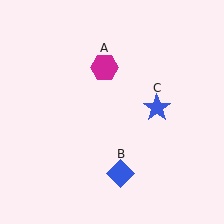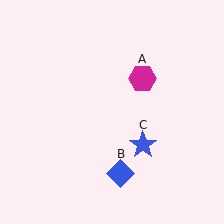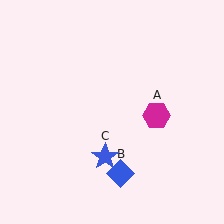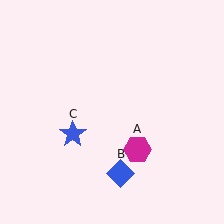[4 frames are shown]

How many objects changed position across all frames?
2 objects changed position: magenta hexagon (object A), blue star (object C).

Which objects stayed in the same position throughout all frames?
Blue diamond (object B) remained stationary.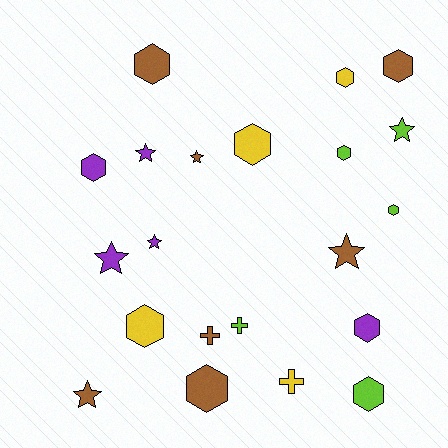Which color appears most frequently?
Brown, with 7 objects.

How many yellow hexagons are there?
There are 3 yellow hexagons.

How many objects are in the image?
There are 21 objects.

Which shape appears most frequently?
Hexagon, with 11 objects.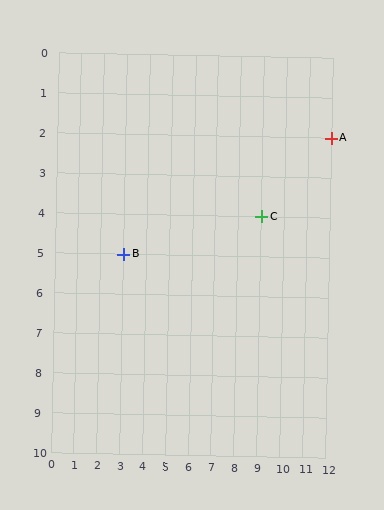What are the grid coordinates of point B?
Point B is at grid coordinates (3, 5).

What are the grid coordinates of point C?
Point C is at grid coordinates (9, 4).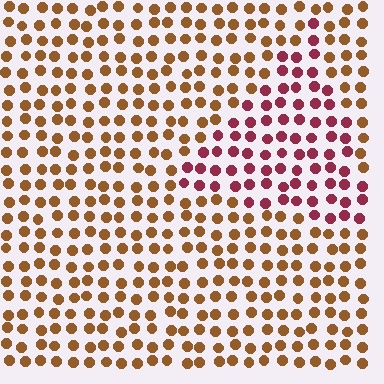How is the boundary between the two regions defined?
The boundary is defined purely by a slight shift in hue (about 48 degrees). Spacing, size, and orientation are identical on both sides.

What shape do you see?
I see a triangle.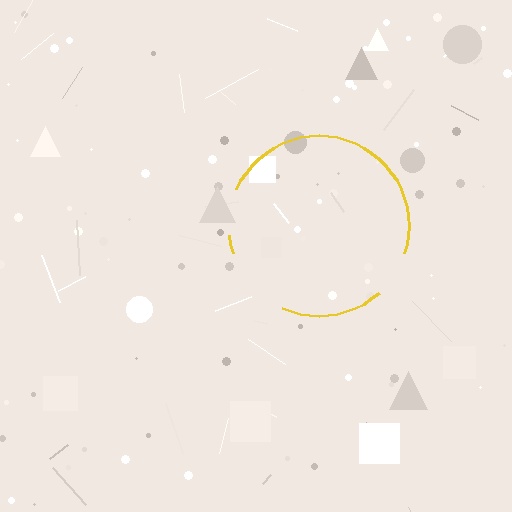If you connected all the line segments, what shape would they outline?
They would outline a circle.